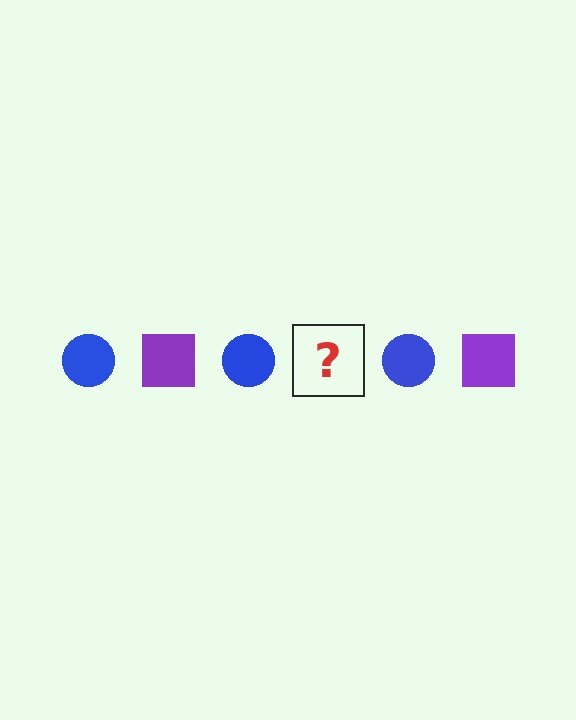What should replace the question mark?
The question mark should be replaced with a purple square.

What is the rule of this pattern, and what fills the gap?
The rule is that the pattern alternates between blue circle and purple square. The gap should be filled with a purple square.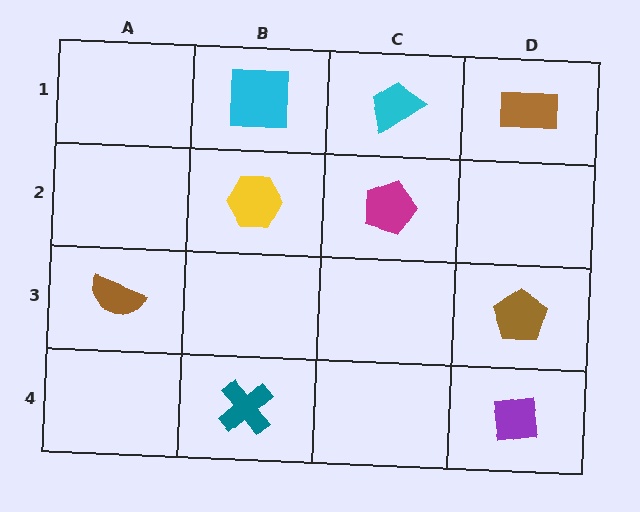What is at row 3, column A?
A brown semicircle.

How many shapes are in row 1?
3 shapes.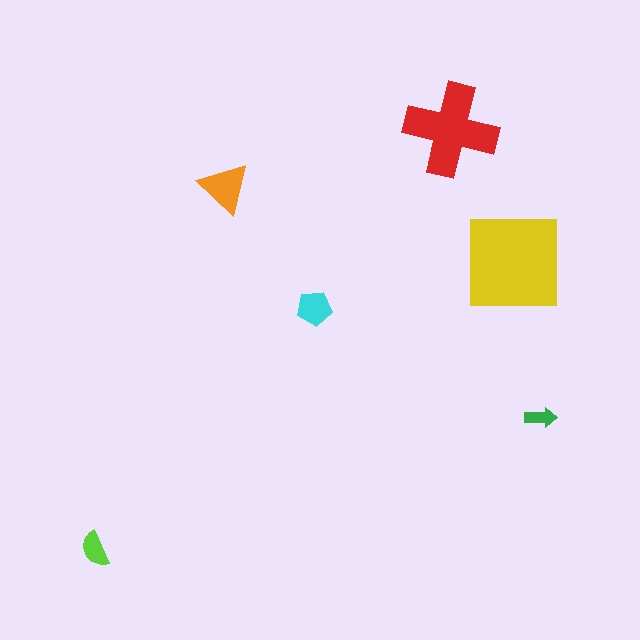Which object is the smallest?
The green arrow.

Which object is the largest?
The yellow square.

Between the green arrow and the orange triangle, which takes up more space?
The orange triangle.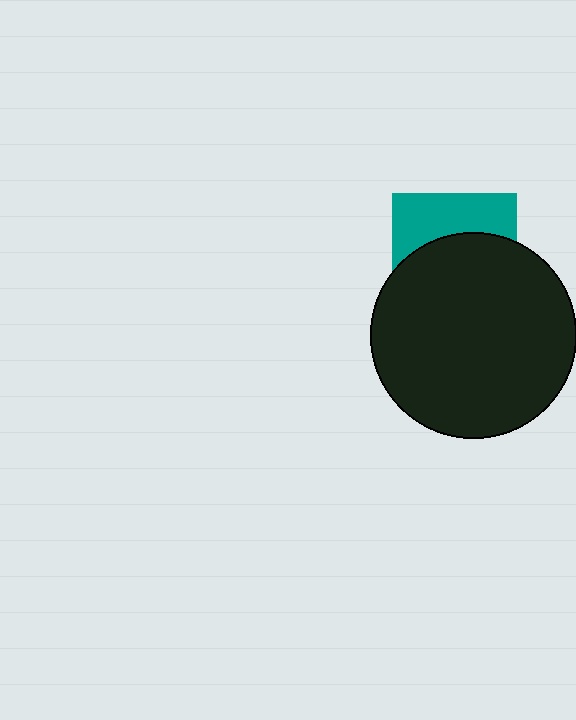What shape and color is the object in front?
The object in front is a black circle.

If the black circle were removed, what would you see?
You would see the complete teal square.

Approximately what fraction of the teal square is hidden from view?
Roughly 62% of the teal square is hidden behind the black circle.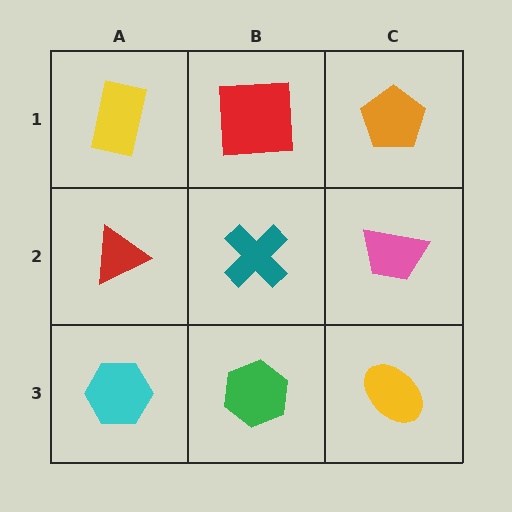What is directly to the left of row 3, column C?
A green hexagon.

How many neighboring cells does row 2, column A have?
3.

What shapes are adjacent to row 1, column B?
A teal cross (row 2, column B), a yellow rectangle (row 1, column A), an orange pentagon (row 1, column C).